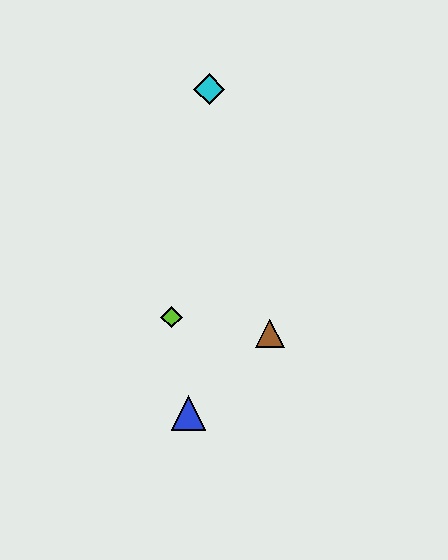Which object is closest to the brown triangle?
The lime diamond is closest to the brown triangle.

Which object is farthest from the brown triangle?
The cyan diamond is farthest from the brown triangle.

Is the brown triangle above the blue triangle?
Yes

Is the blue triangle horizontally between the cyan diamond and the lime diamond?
Yes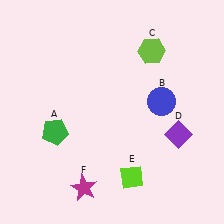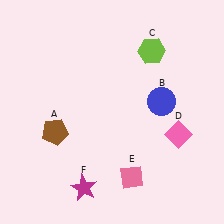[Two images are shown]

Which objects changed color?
A changed from green to brown. D changed from purple to pink. E changed from lime to pink.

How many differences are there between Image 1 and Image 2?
There are 3 differences between the two images.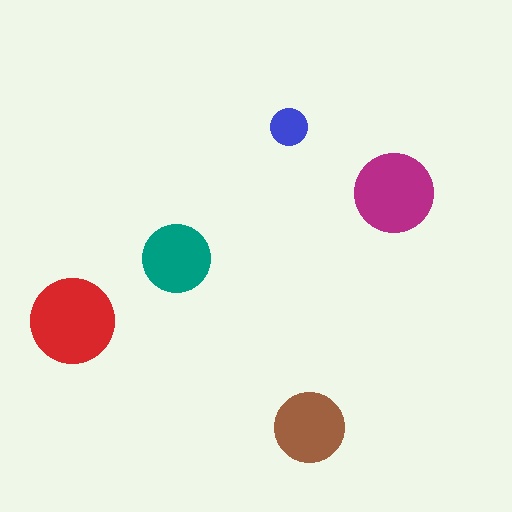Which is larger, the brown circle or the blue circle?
The brown one.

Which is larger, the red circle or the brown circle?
The red one.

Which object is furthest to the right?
The magenta circle is rightmost.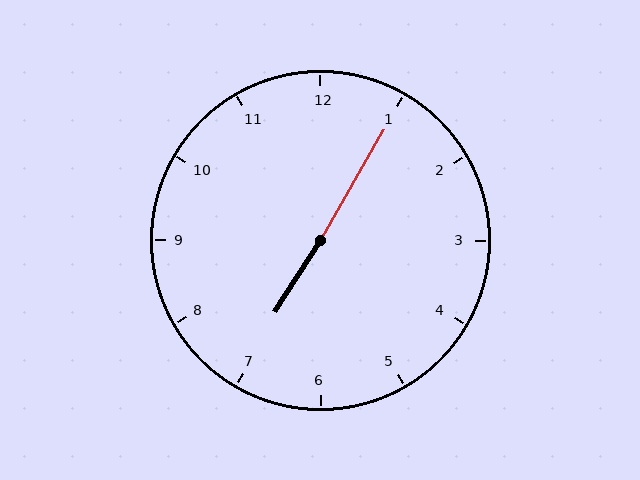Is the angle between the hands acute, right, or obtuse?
It is obtuse.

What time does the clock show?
7:05.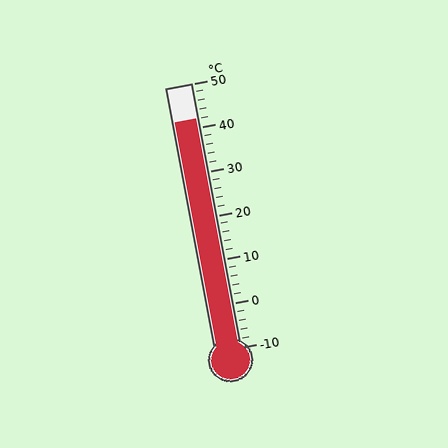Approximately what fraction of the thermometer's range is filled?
The thermometer is filled to approximately 85% of its range.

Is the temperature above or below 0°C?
The temperature is above 0°C.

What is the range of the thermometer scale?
The thermometer scale ranges from -10°C to 50°C.